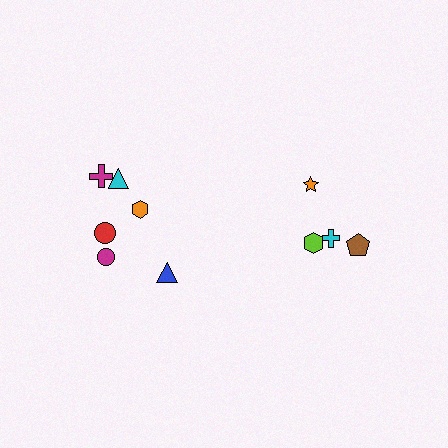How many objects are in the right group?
There are 4 objects.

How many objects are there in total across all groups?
There are 10 objects.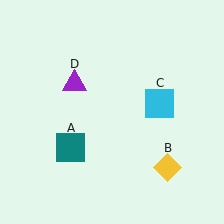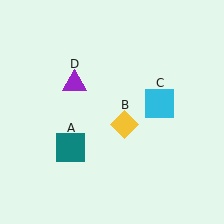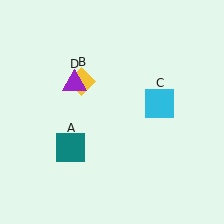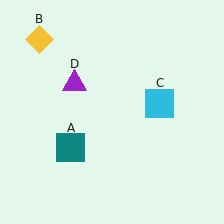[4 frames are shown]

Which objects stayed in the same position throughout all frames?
Teal square (object A) and cyan square (object C) and purple triangle (object D) remained stationary.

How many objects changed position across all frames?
1 object changed position: yellow diamond (object B).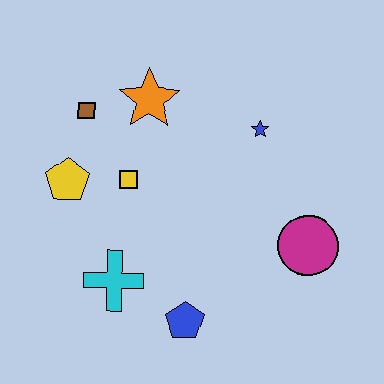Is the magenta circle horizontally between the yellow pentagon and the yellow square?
No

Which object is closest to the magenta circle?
The blue star is closest to the magenta circle.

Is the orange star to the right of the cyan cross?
Yes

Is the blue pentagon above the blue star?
No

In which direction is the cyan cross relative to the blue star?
The cyan cross is below the blue star.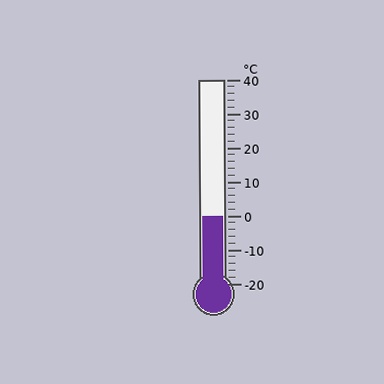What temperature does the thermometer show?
The thermometer shows approximately 0°C.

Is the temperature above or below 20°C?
The temperature is below 20°C.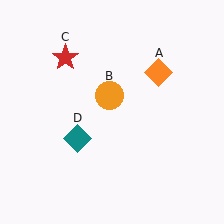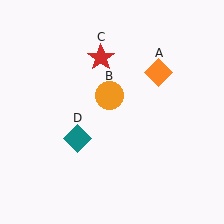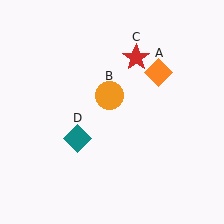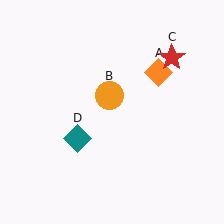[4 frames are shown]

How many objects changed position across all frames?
1 object changed position: red star (object C).